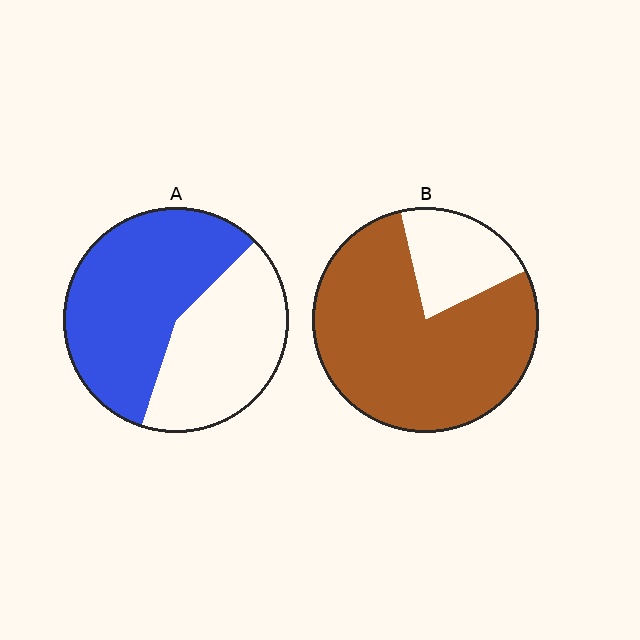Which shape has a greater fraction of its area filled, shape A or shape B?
Shape B.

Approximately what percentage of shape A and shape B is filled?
A is approximately 60% and B is approximately 80%.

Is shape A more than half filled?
Yes.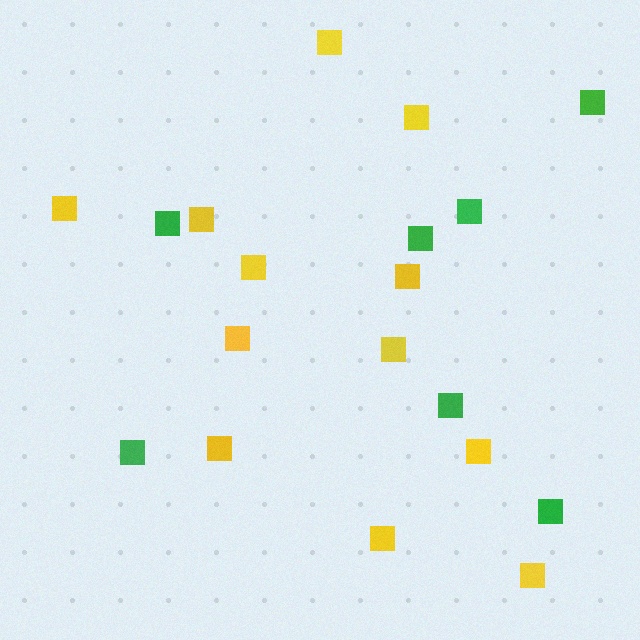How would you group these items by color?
There are 2 groups: one group of yellow squares (12) and one group of green squares (7).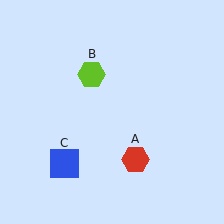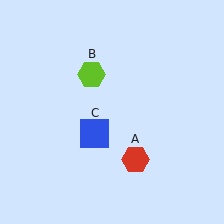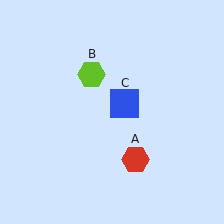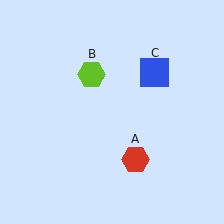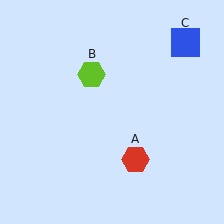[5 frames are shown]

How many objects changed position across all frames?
1 object changed position: blue square (object C).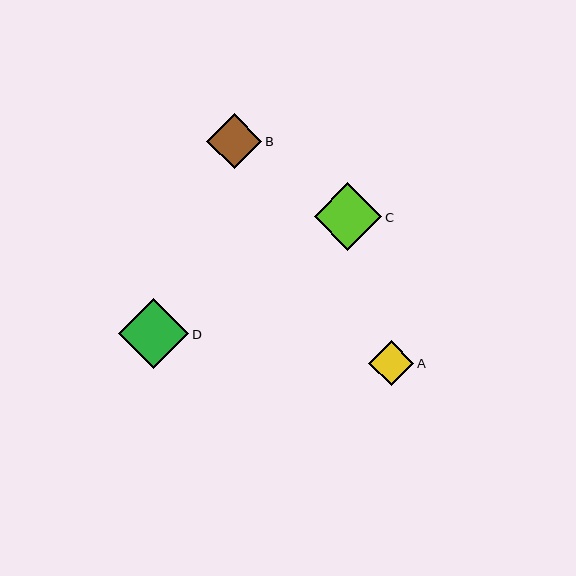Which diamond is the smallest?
Diamond A is the smallest with a size of approximately 45 pixels.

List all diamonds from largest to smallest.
From largest to smallest: D, C, B, A.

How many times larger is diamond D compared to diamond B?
Diamond D is approximately 1.3 times the size of diamond B.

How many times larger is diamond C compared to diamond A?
Diamond C is approximately 1.5 times the size of diamond A.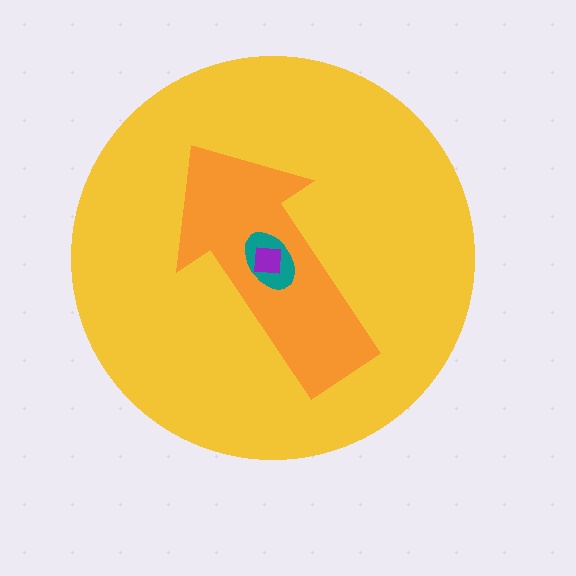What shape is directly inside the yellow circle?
The orange arrow.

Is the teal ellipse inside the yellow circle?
Yes.